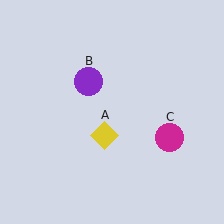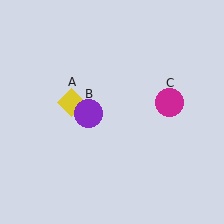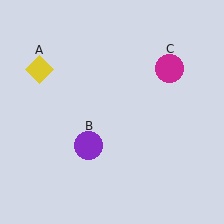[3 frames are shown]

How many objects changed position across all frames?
3 objects changed position: yellow diamond (object A), purple circle (object B), magenta circle (object C).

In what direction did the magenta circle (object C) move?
The magenta circle (object C) moved up.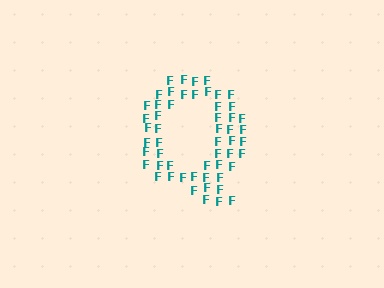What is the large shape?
The large shape is the letter Q.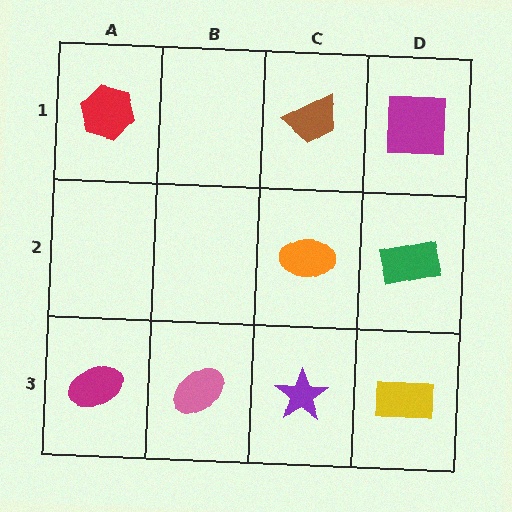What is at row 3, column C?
A purple star.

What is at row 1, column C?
A brown trapezoid.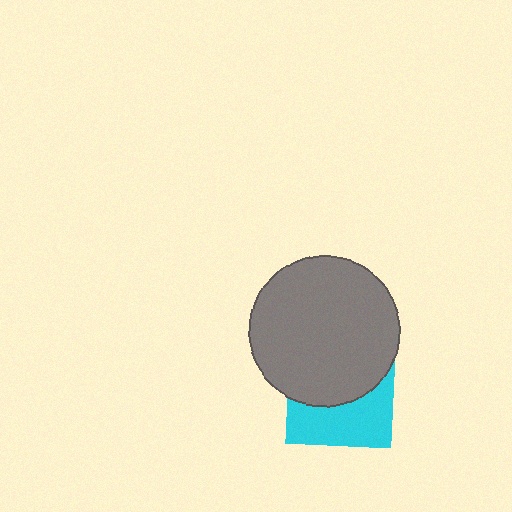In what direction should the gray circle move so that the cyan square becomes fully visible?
The gray circle should move up. That is the shortest direction to clear the overlap and leave the cyan square fully visible.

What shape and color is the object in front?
The object in front is a gray circle.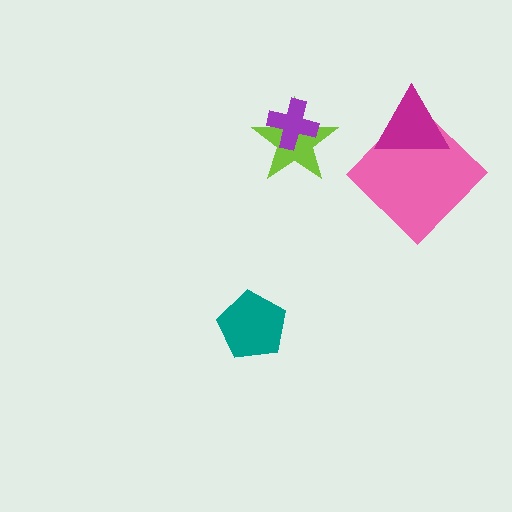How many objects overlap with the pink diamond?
1 object overlaps with the pink diamond.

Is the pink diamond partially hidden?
Yes, it is partially covered by another shape.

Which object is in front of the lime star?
The purple cross is in front of the lime star.